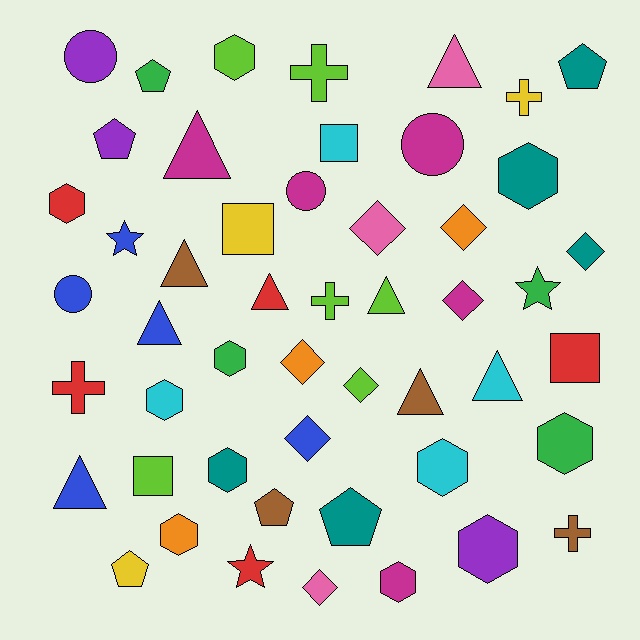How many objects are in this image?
There are 50 objects.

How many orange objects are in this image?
There are 3 orange objects.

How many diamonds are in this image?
There are 8 diamonds.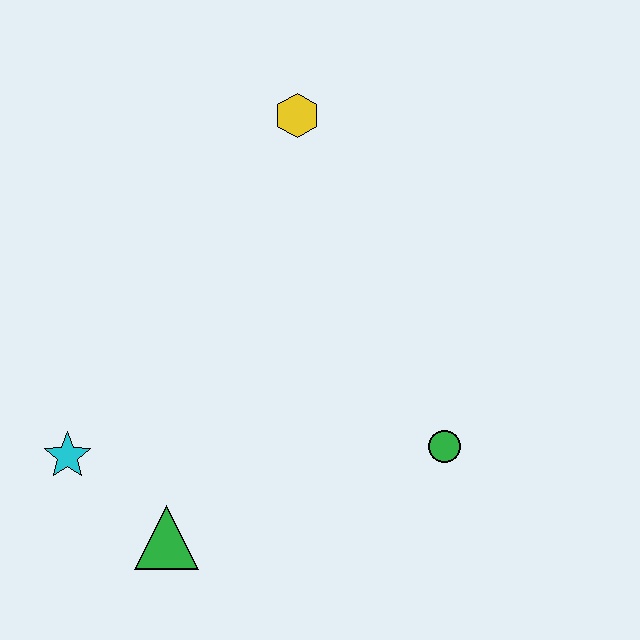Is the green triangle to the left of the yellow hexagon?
Yes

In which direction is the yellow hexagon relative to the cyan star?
The yellow hexagon is above the cyan star.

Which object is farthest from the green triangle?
The yellow hexagon is farthest from the green triangle.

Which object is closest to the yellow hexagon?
The green circle is closest to the yellow hexagon.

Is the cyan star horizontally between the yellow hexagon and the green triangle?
No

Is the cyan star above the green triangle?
Yes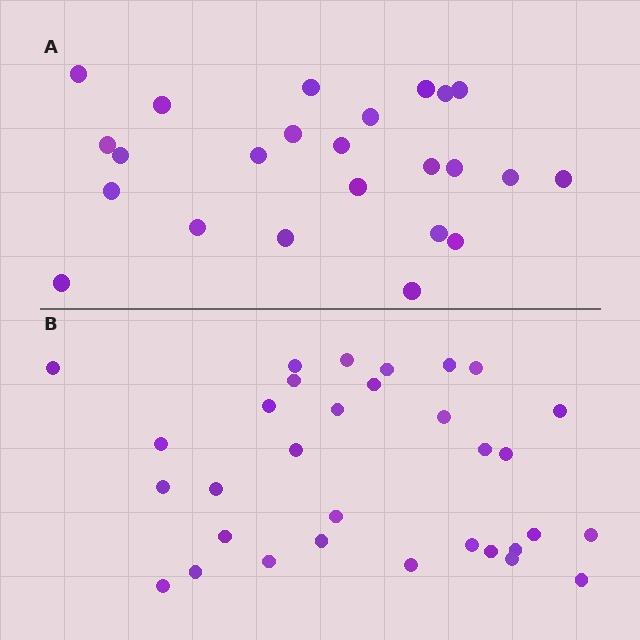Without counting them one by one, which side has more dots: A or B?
Region B (the bottom region) has more dots.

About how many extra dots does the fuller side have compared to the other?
Region B has roughly 8 or so more dots than region A.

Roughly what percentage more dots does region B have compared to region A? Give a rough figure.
About 35% more.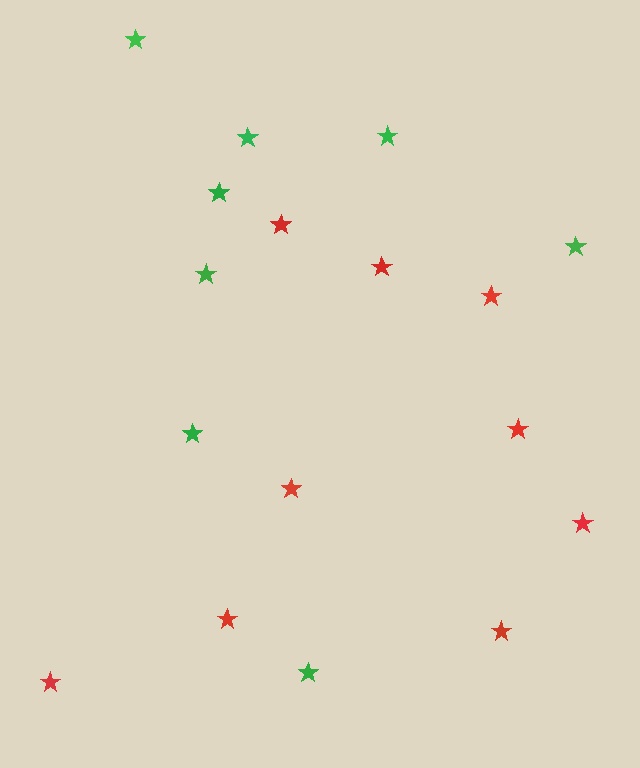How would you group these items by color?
There are 2 groups: one group of red stars (9) and one group of green stars (8).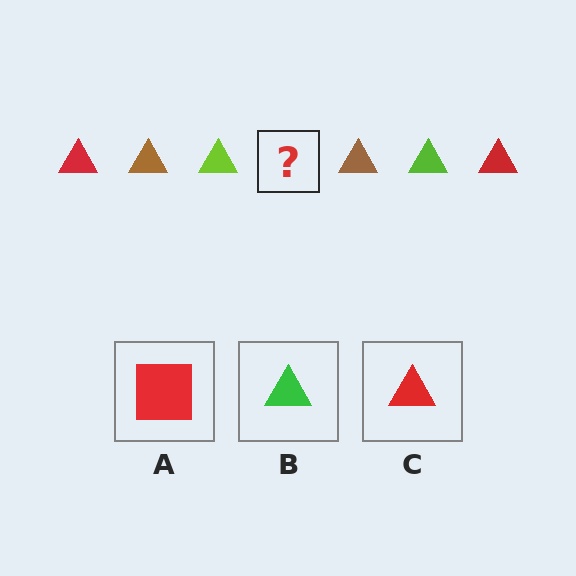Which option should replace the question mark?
Option C.